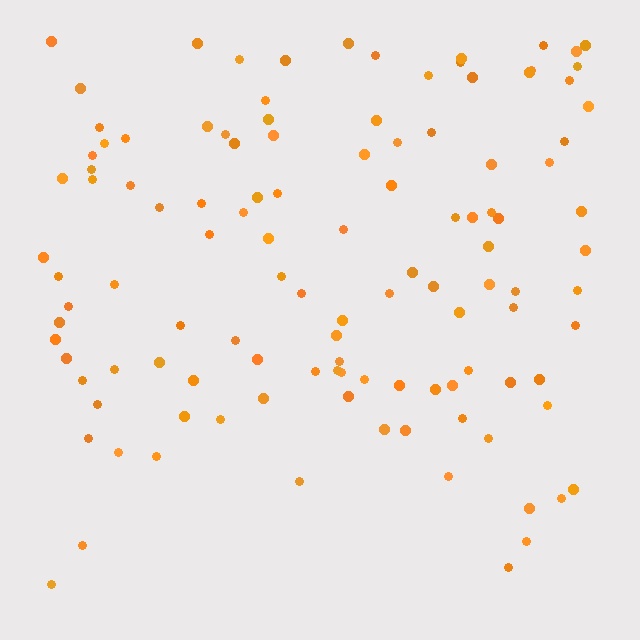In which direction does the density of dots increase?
From bottom to top, with the top side densest.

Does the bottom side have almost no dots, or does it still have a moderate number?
Still a moderate number, just noticeably fewer than the top.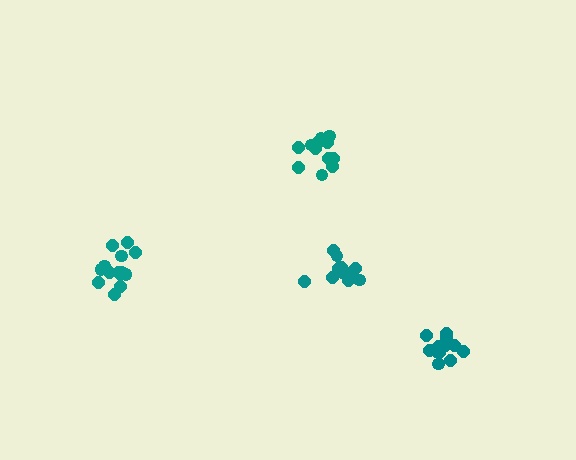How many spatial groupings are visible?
There are 4 spatial groupings.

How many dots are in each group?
Group 1: 14 dots, Group 2: 14 dots, Group 3: 14 dots, Group 4: 14 dots (56 total).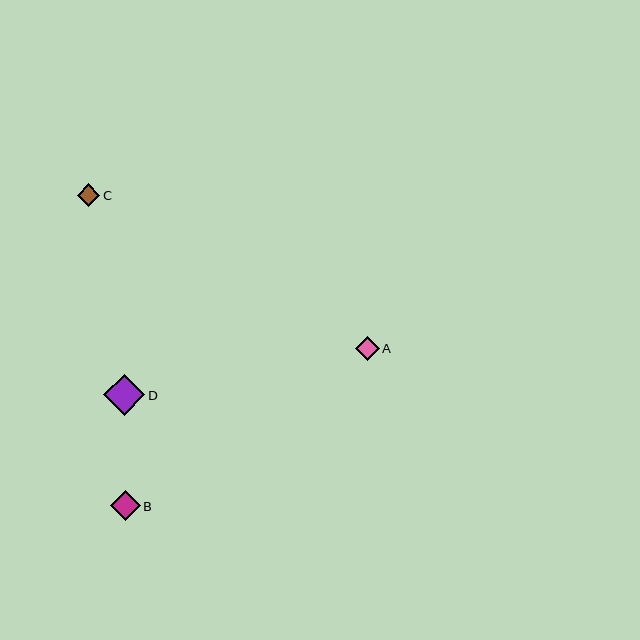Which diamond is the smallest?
Diamond C is the smallest with a size of approximately 22 pixels.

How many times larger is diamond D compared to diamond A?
Diamond D is approximately 1.7 times the size of diamond A.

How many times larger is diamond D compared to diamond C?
Diamond D is approximately 1.8 times the size of diamond C.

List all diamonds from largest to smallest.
From largest to smallest: D, B, A, C.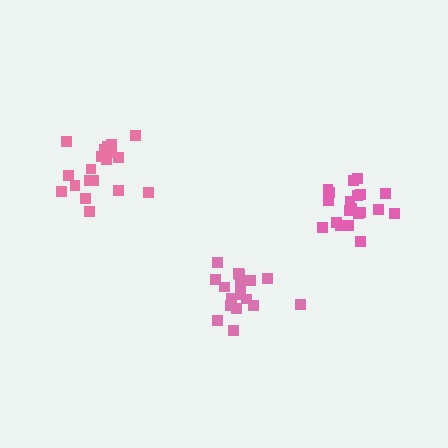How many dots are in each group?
Group 1: 20 dots, Group 2: 19 dots, Group 3: 17 dots (56 total).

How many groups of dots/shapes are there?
There are 3 groups.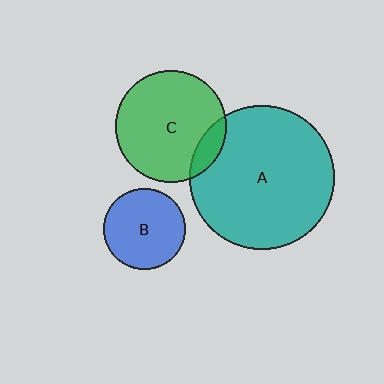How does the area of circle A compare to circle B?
Approximately 3.1 times.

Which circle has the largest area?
Circle A (teal).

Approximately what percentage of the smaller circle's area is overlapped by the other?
Approximately 15%.